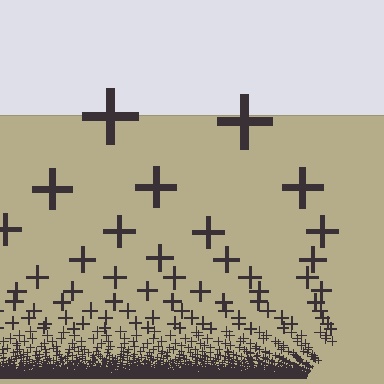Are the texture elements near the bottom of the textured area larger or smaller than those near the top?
Smaller. The gradient is inverted — elements near the bottom are smaller and denser.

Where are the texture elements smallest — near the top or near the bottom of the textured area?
Near the bottom.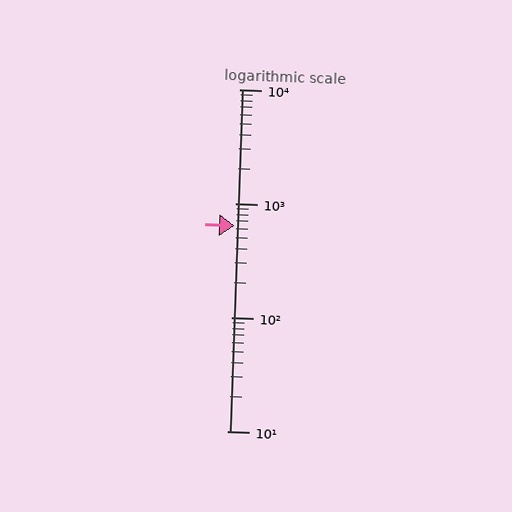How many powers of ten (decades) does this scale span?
The scale spans 3 decades, from 10 to 10000.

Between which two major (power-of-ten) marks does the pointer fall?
The pointer is between 100 and 1000.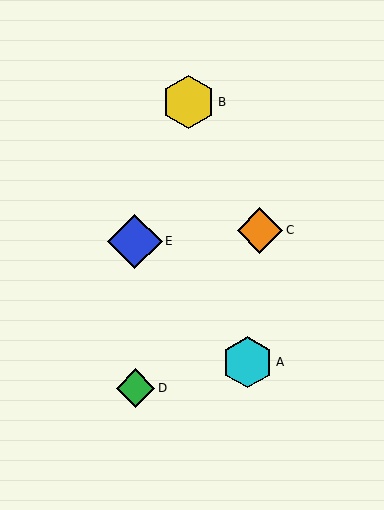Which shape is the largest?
The blue diamond (labeled E) is the largest.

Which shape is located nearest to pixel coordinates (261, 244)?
The orange diamond (labeled C) at (260, 230) is nearest to that location.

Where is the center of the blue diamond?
The center of the blue diamond is at (135, 241).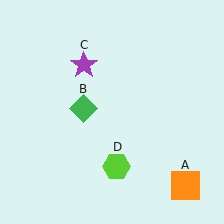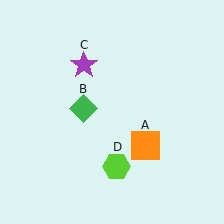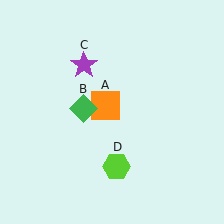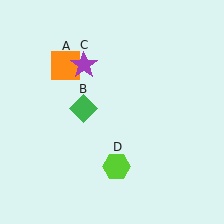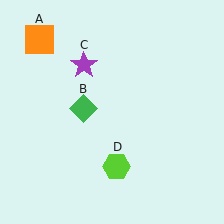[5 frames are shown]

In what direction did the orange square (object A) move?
The orange square (object A) moved up and to the left.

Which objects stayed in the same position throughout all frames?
Green diamond (object B) and purple star (object C) and lime hexagon (object D) remained stationary.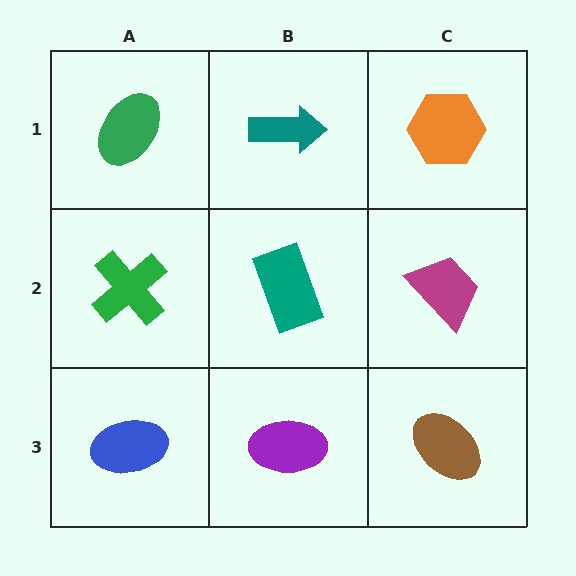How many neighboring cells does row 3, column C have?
2.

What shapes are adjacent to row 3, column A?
A green cross (row 2, column A), a purple ellipse (row 3, column B).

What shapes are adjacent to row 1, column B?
A teal rectangle (row 2, column B), a green ellipse (row 1, column A), an orange hexagon (row 1, column C).